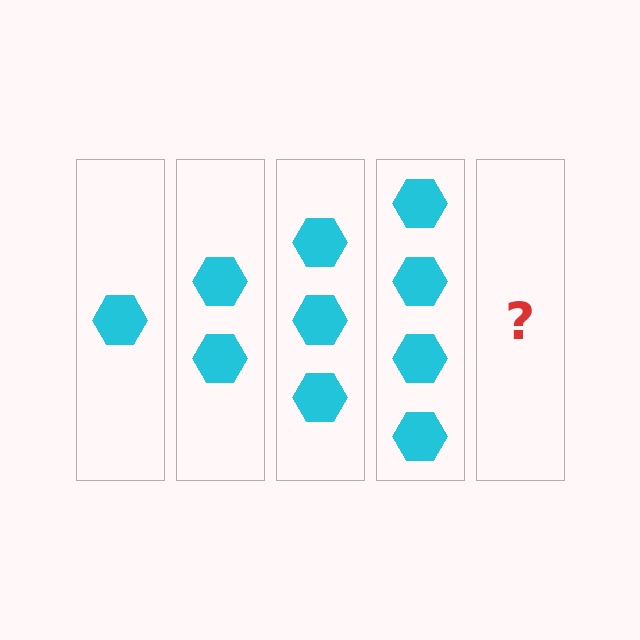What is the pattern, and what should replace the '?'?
The pattern is that each step adds one more hexagon. The '?' should be 5 hexagons.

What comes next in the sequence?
The next element should be 5 hexagons.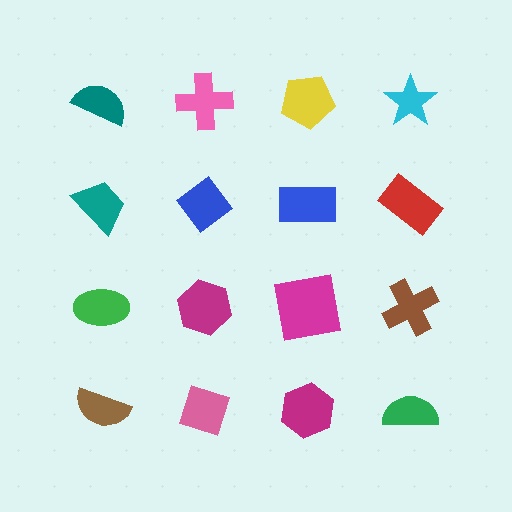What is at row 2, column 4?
A red rectangle.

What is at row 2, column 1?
A teal trapezoid.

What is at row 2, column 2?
A blue diamond.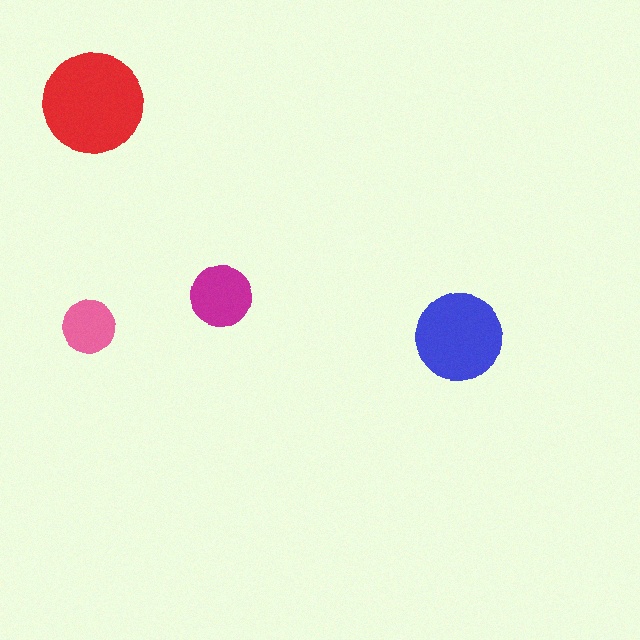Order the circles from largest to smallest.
the red one, the blue one, the magenta one, the pink one.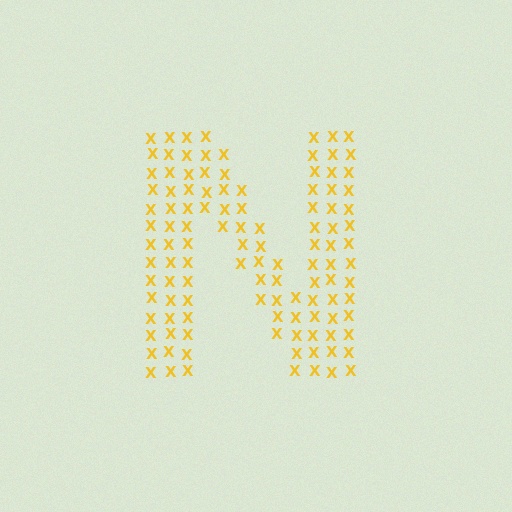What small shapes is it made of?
It is made of small letter X's.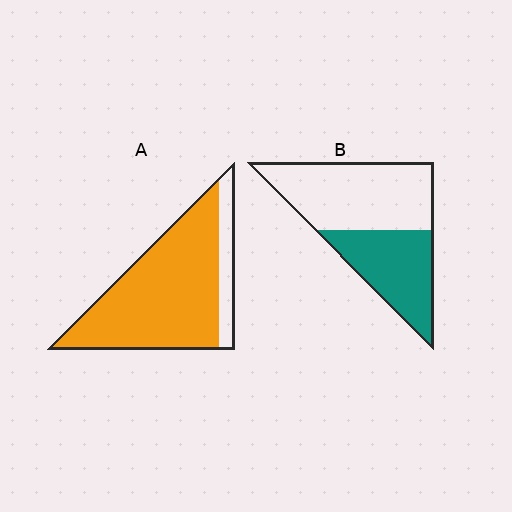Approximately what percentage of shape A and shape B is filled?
A is approximately 85% and B is approximately 40%.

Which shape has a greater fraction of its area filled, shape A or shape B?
Shape A.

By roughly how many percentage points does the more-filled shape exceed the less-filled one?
By roughly 45 percentage points (A over B).